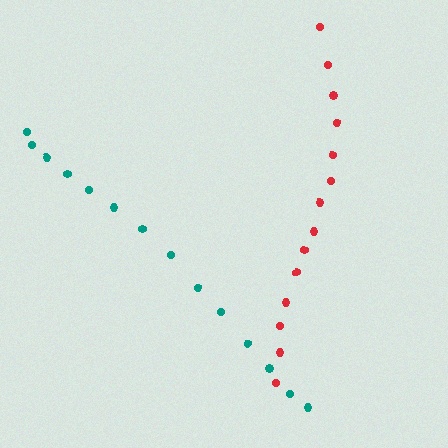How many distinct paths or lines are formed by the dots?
There are 2 distinct paths.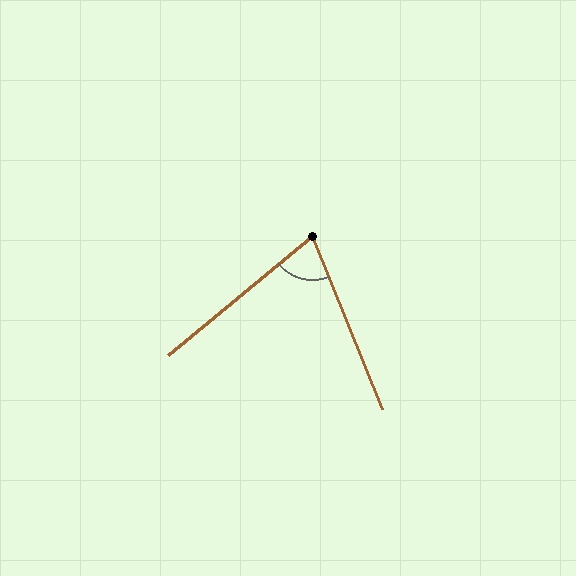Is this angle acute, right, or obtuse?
It is acute.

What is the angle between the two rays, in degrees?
Approximately 72 degrees.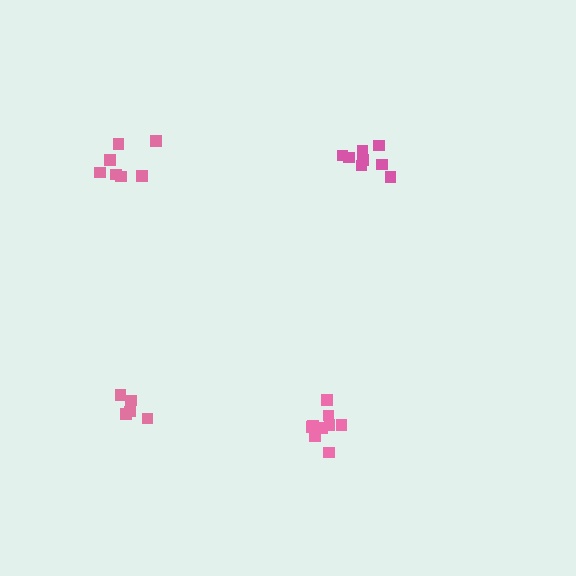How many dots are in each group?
Group 1: 5 dots, Group 2: 8 dots, Group 3: 10 dots, Group 4: 7 dots (30 total).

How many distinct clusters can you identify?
There are 4 distinct clusters.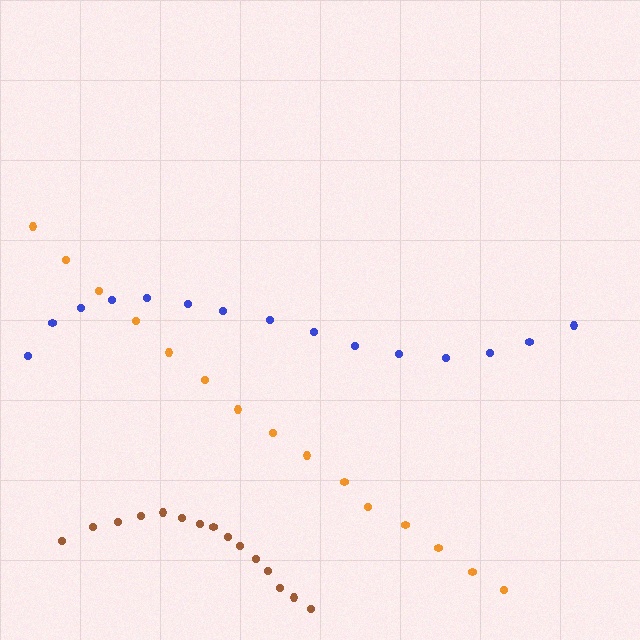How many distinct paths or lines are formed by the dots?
There are 3 distinct paths.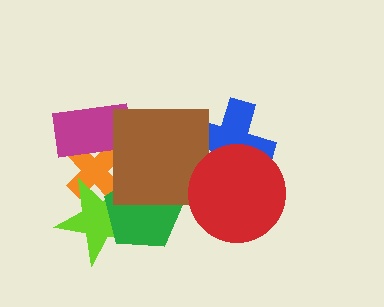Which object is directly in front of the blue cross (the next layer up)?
The brown square is directly in front of the blue cross.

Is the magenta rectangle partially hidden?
Yes, it is partially covered by another shape.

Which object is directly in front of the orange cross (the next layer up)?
The lime star is directly in front of the orange cross.